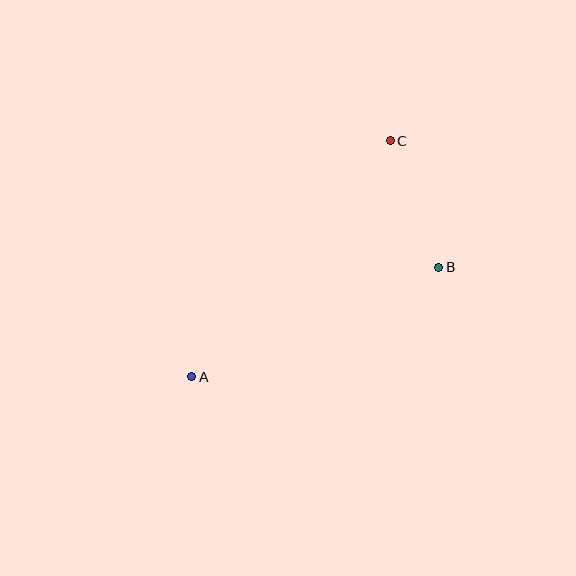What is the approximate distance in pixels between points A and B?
The distance between A and B is approximately 270 pixels.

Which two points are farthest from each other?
Points A and C are farthest from each other.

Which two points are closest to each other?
Points B and C are closest to each other.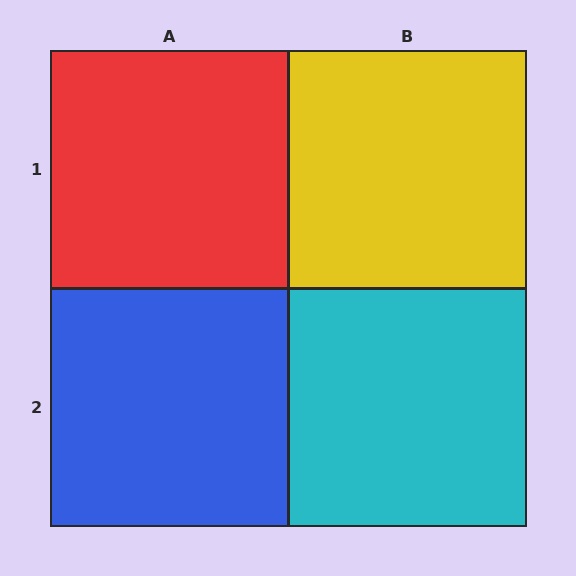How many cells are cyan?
1 cell is cyan.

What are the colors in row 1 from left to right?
Red, yellow.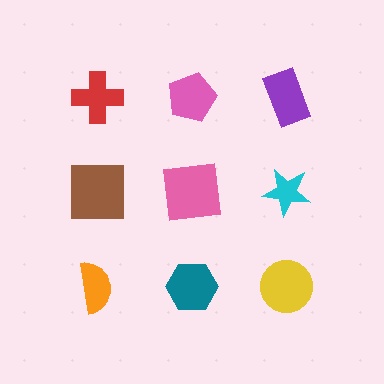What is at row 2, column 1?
A brown square.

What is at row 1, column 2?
A pink pentagon.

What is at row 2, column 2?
A pink square.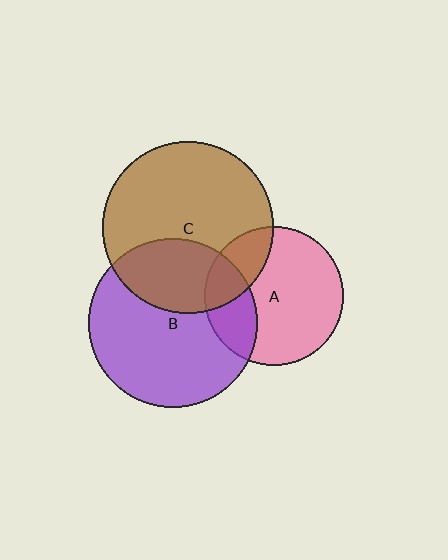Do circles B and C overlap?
Yes.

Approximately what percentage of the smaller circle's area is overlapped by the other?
Approximately 35%.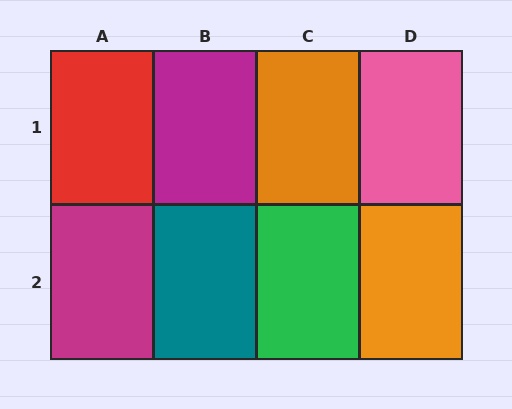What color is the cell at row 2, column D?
Orange.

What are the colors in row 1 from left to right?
Red, magenta, orange, pink.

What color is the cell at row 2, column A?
Magenta.